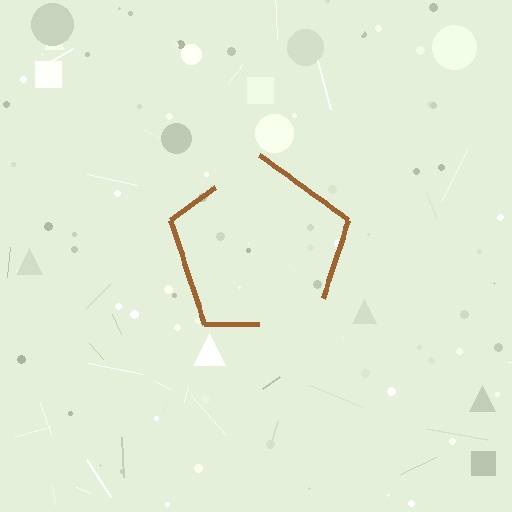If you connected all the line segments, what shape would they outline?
They would outline a pentagon.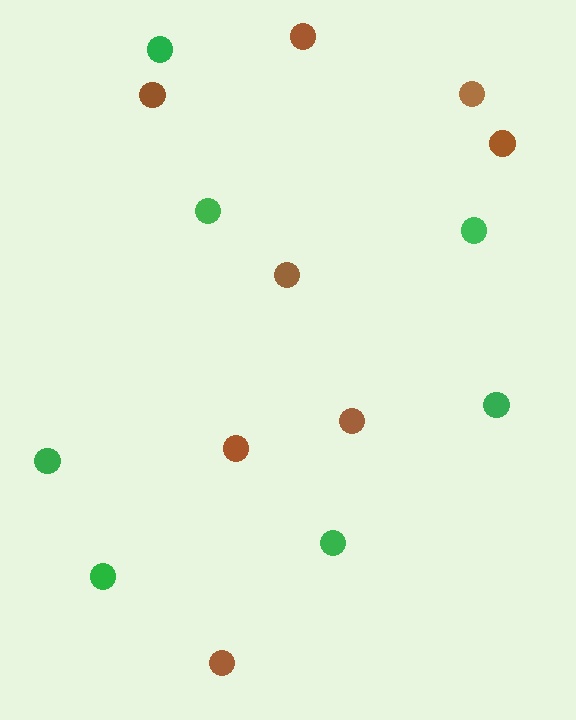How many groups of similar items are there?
There are 2 groups: one group of green circles (7) and one group of brown circles (8).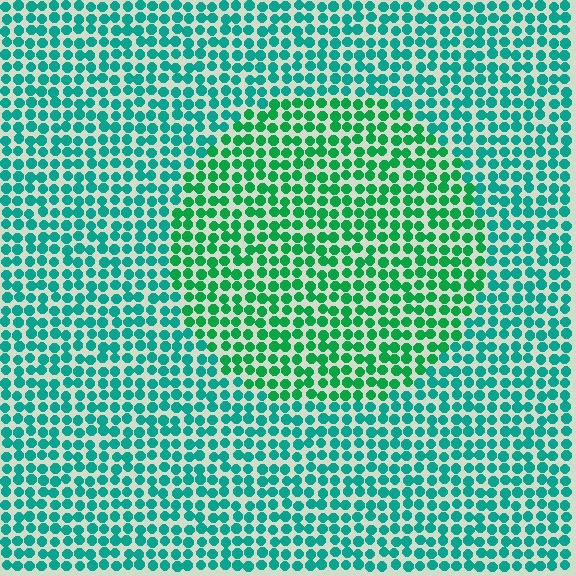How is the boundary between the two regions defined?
The boundary is defined purely by a slight shift in hue (about 29 degrees). Spacing, size, and orientation are identical on both sides.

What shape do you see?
I see a circle.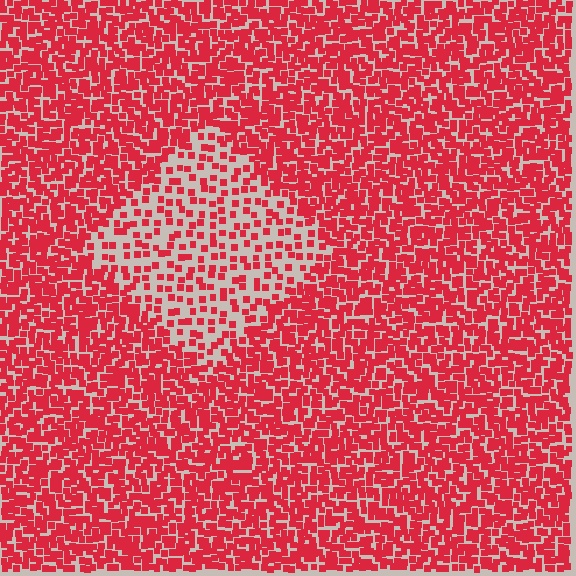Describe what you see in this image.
The image contains small red elements arranged at two different densities. A diamond-shaped region is visible where the elements are less densely packed than the surrounding area.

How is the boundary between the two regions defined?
The boundary is defined by a change in element density (approximately 2.4x ratio). All elements are the same color, size, and shape.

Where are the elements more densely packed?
The elements are more densely packed outside the diamond boundary.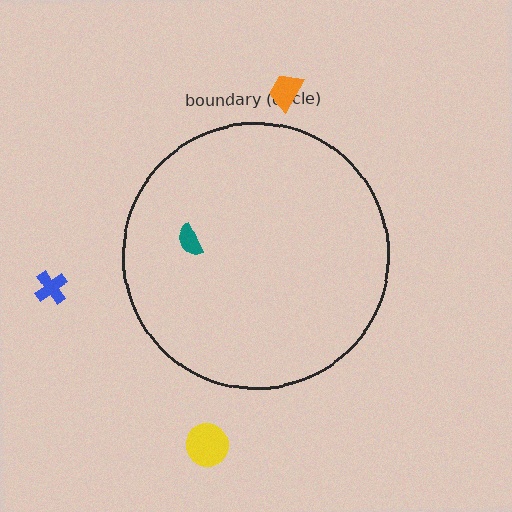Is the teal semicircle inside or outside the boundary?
Inside.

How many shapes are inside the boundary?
1 inside, 3 outside.